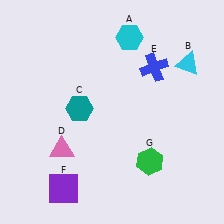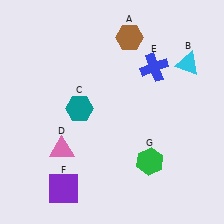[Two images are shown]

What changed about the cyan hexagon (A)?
In Image 1, A is cyan. In Image 2, it changed to brown.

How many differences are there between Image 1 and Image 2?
There is 1 difference between the two images.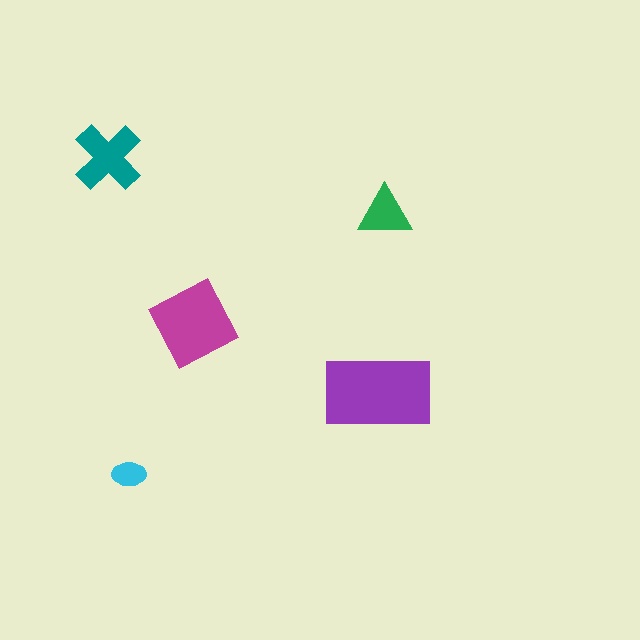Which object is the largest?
The purple rectangle.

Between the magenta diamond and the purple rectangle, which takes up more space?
The purple rectangle.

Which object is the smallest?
The cyan ellipse.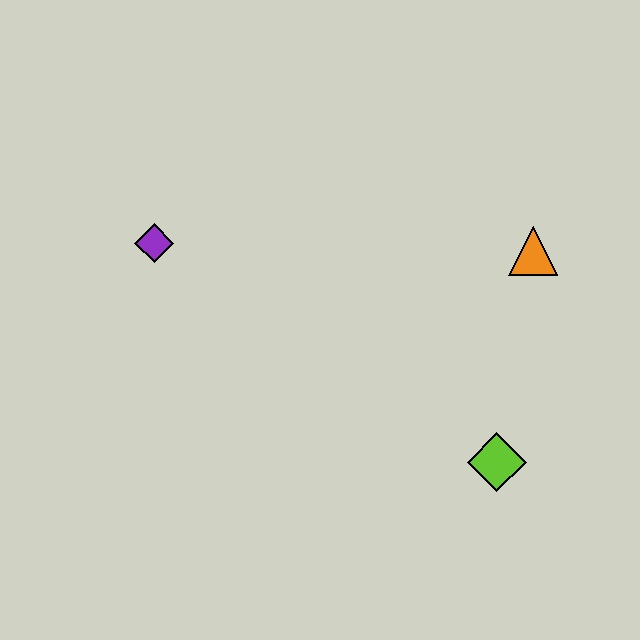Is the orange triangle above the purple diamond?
No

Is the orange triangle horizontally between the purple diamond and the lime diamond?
No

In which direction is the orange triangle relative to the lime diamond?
The orange triangle is above the lime diamond.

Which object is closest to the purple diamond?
The orange triangle is closest to the purple diamond.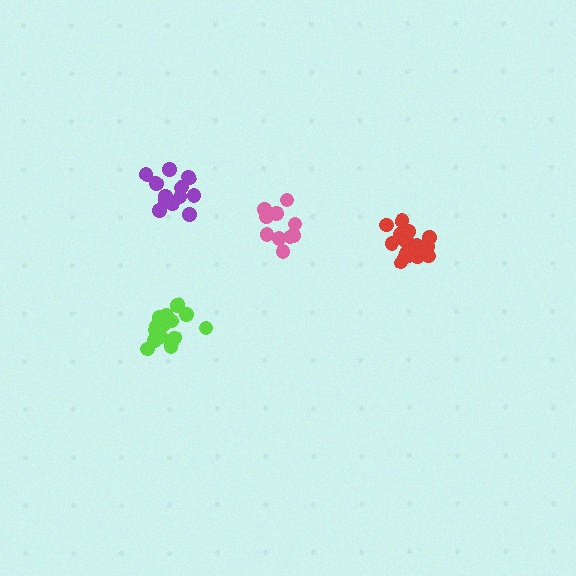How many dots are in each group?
Group 1: 11 dots, Group 2: 12 dots, Group 3: 17 dots, Group 4: 16 dots (56 total).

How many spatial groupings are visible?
There are 4 spatial groupings.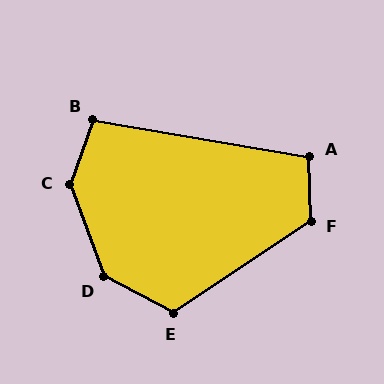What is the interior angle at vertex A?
Approximately 101 degrees (obtuse).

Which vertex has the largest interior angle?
C, at approximately 140 degrees.